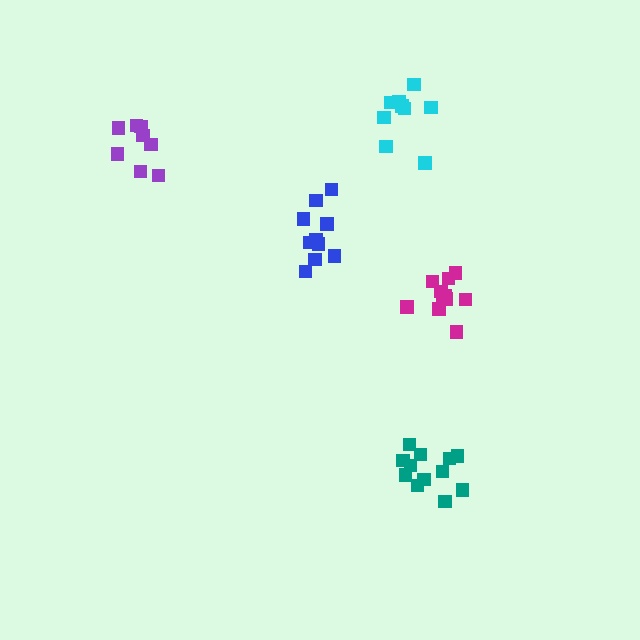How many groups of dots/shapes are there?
There are 5 groups.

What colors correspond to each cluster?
The clusters are colored: blue, teal, cyan, purple, magenta.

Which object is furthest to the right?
The magenta cluster is rightmost.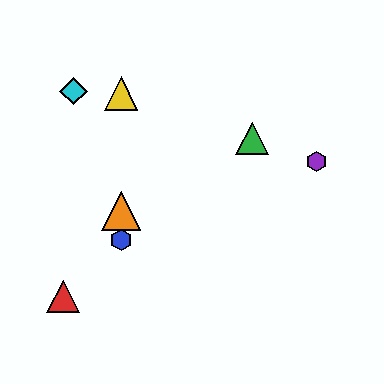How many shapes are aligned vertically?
3 shapes (the blue hexagon, the yellow triangle, the orange triangle) are aligned vertically.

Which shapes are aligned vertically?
The blue hexagon, the yellow triangle, the orange triangle are aligned vertically.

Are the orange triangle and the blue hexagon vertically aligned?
Yes, both are at x≈121.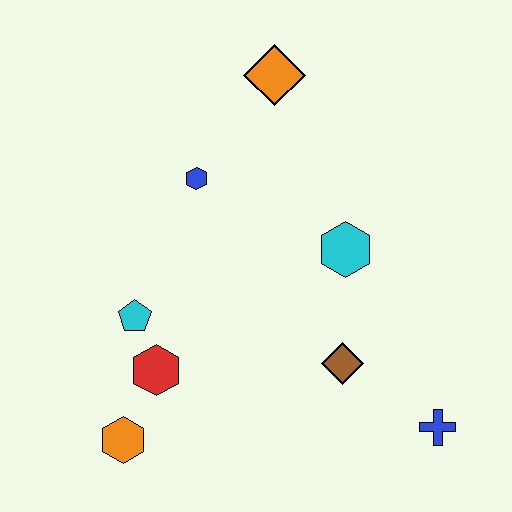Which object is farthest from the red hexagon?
The orange diamond is farthest from the red hexagon.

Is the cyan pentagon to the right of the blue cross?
No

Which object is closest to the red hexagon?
The cyan pentagon is closest to the red hexagon.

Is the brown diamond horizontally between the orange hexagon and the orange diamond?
No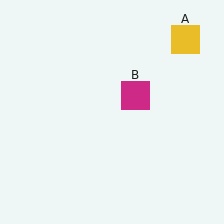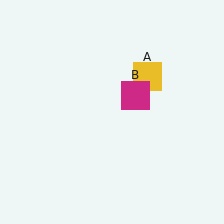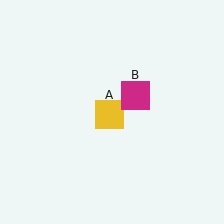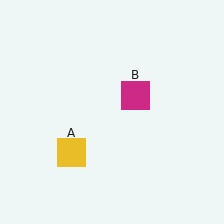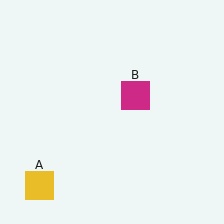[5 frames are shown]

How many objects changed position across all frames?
1 object changed position: yellow square (object A).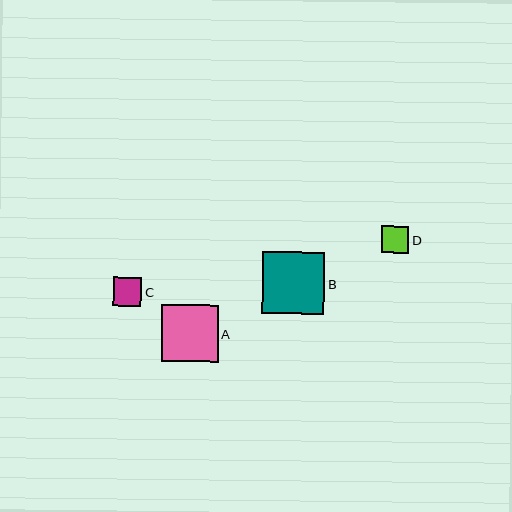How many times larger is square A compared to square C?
Square A is approximately 2.0 times the size of square C.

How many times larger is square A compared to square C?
Square A is approximately 2.0 times the size of square C.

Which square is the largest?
Square B is the largest with a size of approximately 62 pixels.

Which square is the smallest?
Square D is the smallest with a size of approximately 27 pixels.